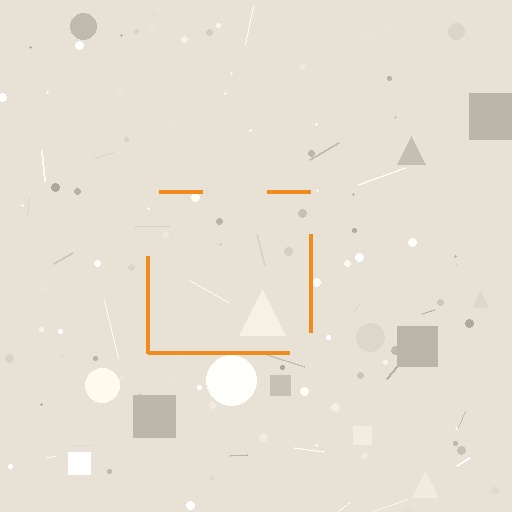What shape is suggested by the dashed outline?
The dashed outline suggests a square.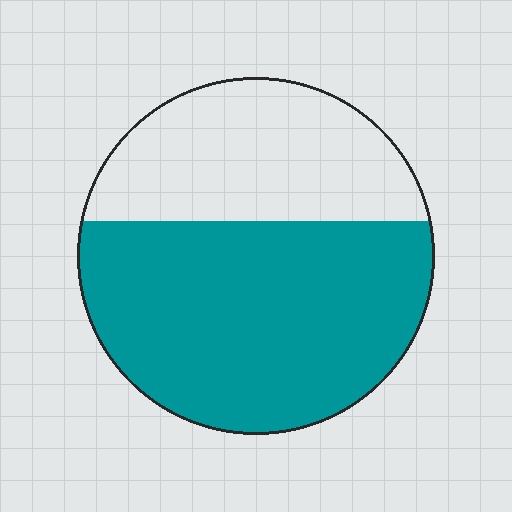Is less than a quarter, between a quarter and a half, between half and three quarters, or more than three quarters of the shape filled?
Between half and three quarters.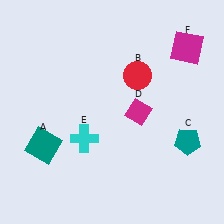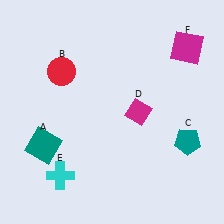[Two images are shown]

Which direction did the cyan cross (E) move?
The cyan cross (E) moved down.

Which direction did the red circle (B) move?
The red circle (B) moved left.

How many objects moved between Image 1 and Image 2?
2 objects moved between the two images.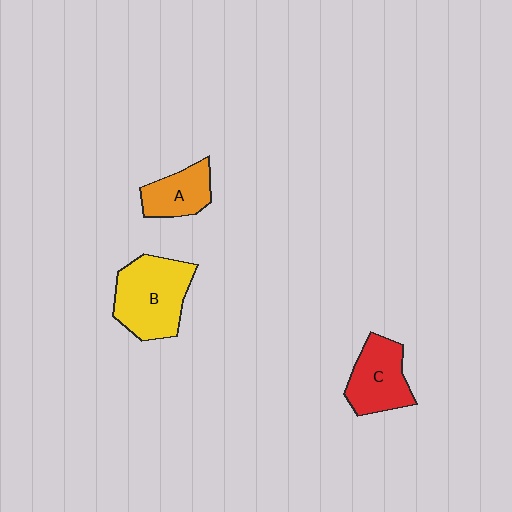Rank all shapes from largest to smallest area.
From largest to smallest: B (yellow), C (red), A (orange).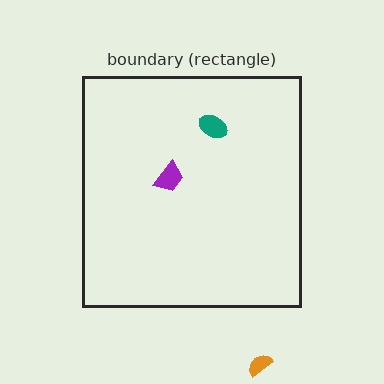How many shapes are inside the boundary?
2 inside, 1 outside.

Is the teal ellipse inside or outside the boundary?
Inside.